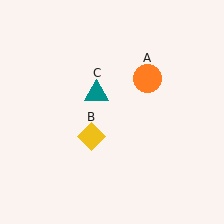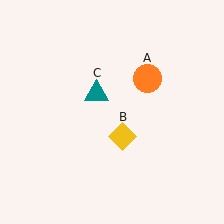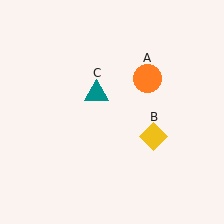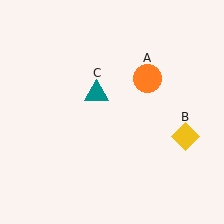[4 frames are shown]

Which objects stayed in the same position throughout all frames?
Orange circle (object A) and teal triangle (object C) remained stationary.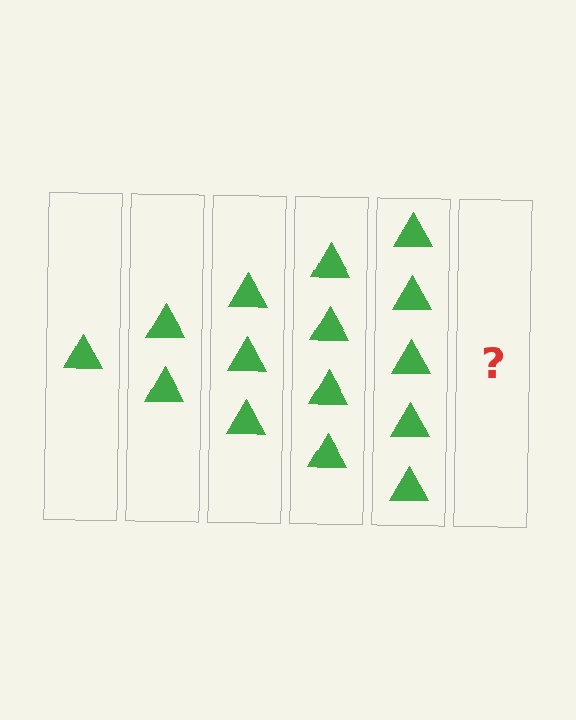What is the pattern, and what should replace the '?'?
The pattern is that each step adds one more triangle. The '?' should be 6 triangles.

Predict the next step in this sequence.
The next step is 6 triangles.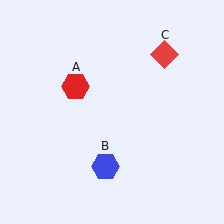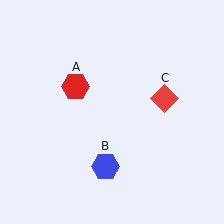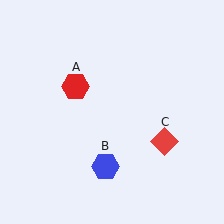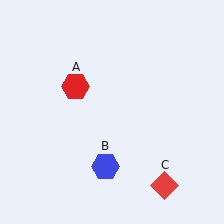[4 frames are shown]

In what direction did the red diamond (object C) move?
The red diamond (object C) moved down.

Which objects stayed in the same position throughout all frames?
Red hexagon (object A) and blue hexagon (object B) remained stationary.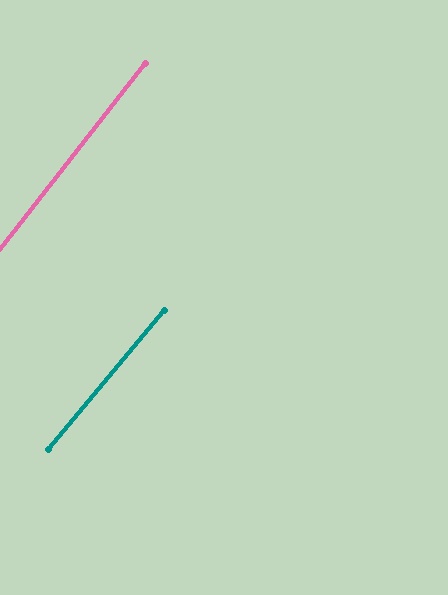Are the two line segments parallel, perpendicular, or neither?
Parallel — their directions differ by only 1.6°.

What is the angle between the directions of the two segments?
Approximately 2 degrees.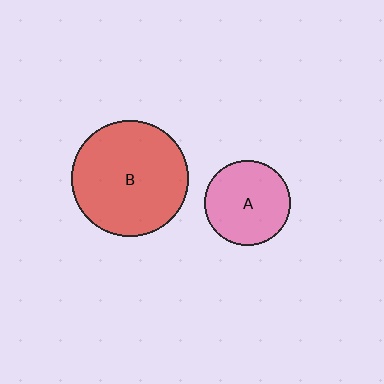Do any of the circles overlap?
No, none of the circles overlap.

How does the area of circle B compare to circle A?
Approximately 1.9 times.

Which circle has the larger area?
Circle B (red).